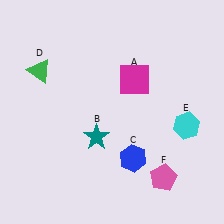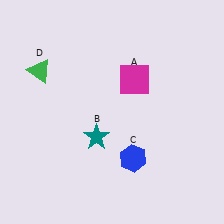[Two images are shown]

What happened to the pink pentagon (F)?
The pink pentagon (F) was removed in Image 2. It was in the bottom-right area of Image 1.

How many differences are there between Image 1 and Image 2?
There are 2 differences between the two images.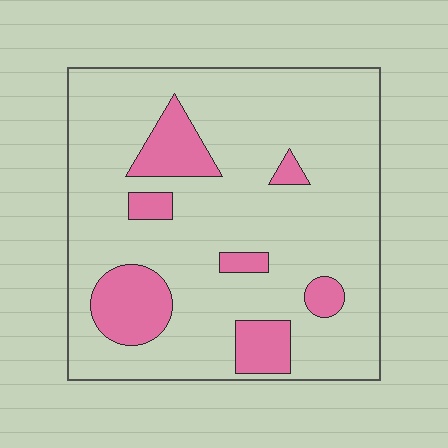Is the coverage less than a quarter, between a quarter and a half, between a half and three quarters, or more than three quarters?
Less than a quarter.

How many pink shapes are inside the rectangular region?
7.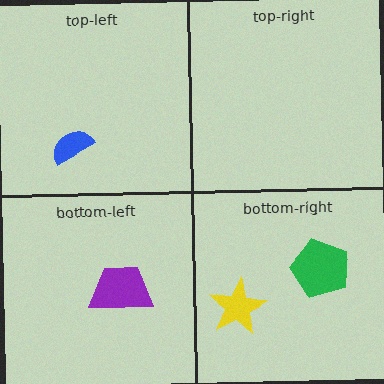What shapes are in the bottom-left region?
The purple trapezoid.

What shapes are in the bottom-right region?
The yellow star, the green pentagon.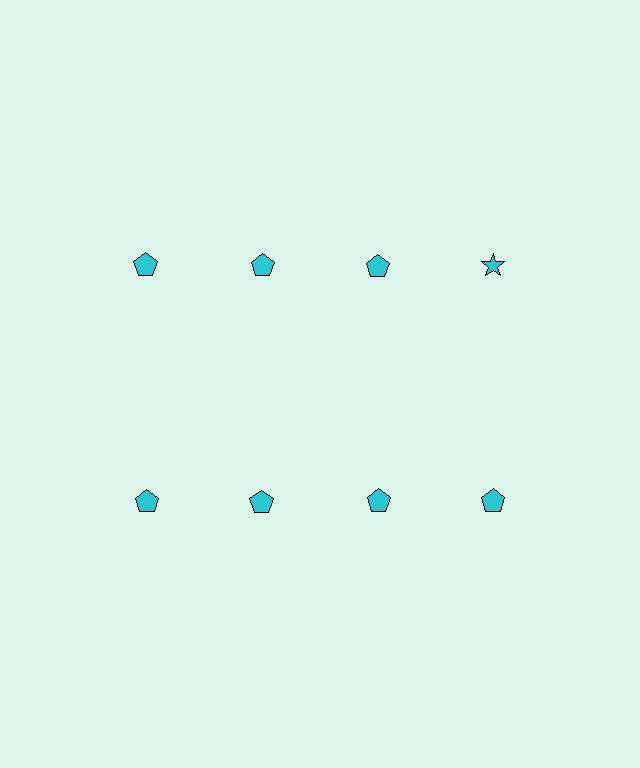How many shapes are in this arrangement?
There are 8 shapes arranged in a grid pattern.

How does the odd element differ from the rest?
It has a different shape: star instead of pentagon.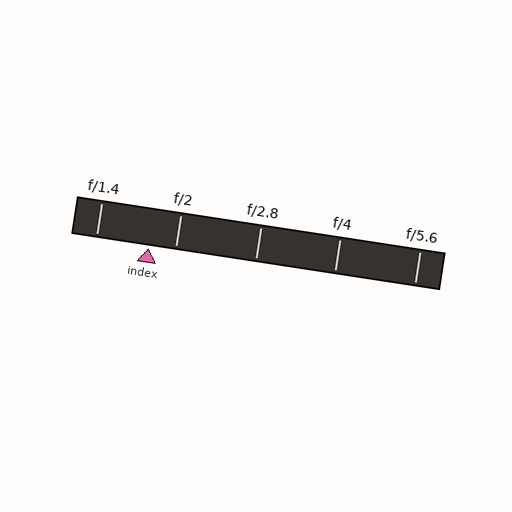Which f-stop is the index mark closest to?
The index mark is closest to f/2.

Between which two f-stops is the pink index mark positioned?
The index mark is between f/1.4 and f/2.